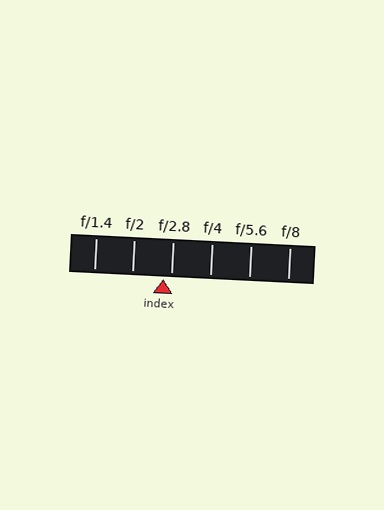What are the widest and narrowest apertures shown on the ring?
The widest aperture shown is f/1.4 and the narrowest is f/8.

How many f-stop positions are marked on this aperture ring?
There are 6 f-stop positions marked.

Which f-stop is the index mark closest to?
The index mark is closest to f/2.8.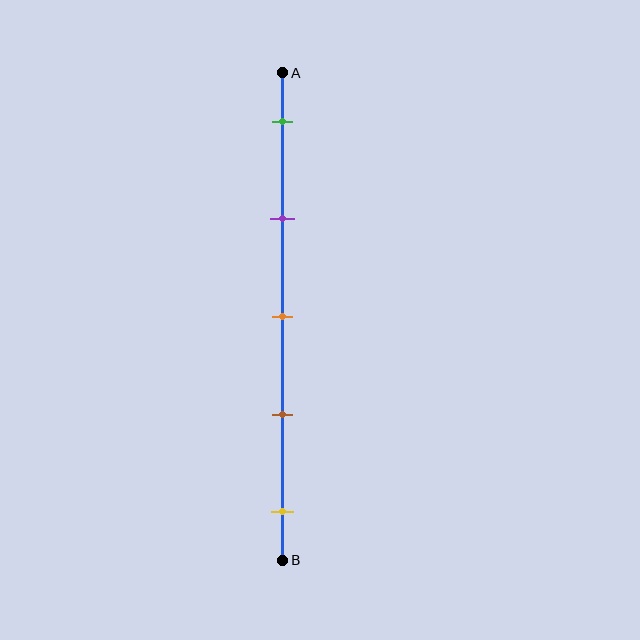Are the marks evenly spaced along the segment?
Yes, the marks are approximately evenly spaced.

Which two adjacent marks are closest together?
The orange and brown marks are the closest adjacent pair.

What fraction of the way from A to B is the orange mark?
The orange mark is approximately 50% (0.5) of the way from A to B.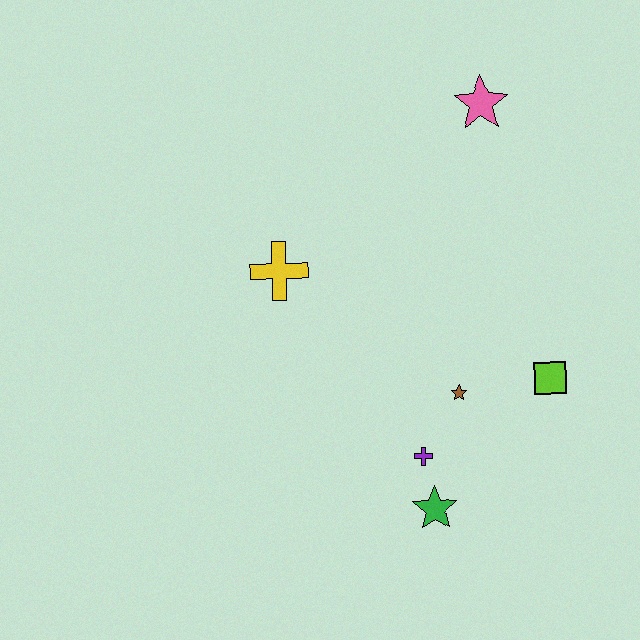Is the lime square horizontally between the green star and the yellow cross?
No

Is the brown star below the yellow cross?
Yes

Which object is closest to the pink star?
The yellow cross is closest to the pink star.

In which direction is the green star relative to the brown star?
The green star is below the brown star.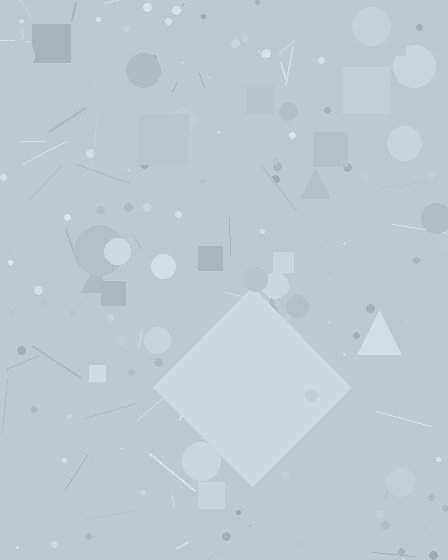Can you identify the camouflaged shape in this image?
The camouflaged shape is a diamond.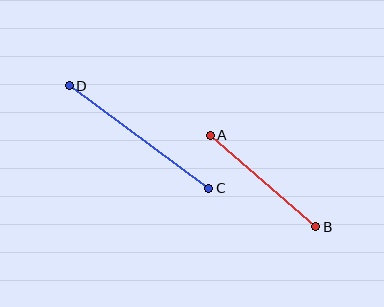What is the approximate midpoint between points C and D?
The midpoint is at approximately (139, 137) pixels.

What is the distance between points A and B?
The distance is approximately 140 pixels.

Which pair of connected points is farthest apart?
Points C and D are farthest apart.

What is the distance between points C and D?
The distance is approximately 173 pixels.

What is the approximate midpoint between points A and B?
The midpoint is at approximately (263, 181) pixels.